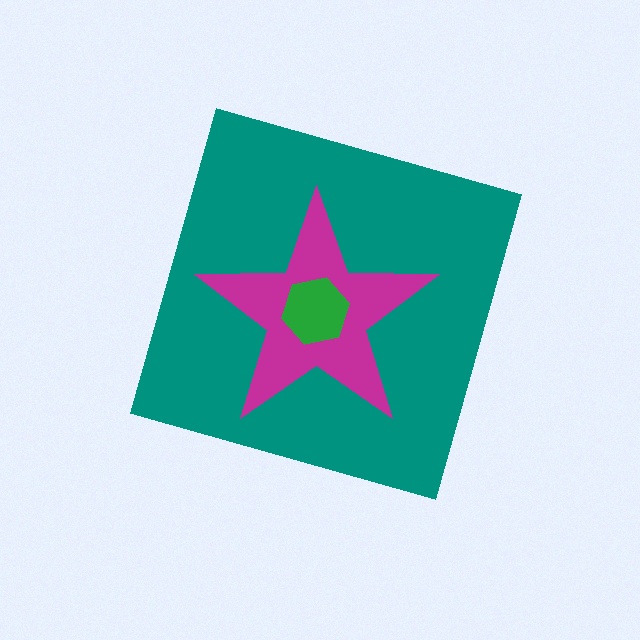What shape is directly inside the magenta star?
The green hexagon.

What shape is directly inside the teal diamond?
The magenta star.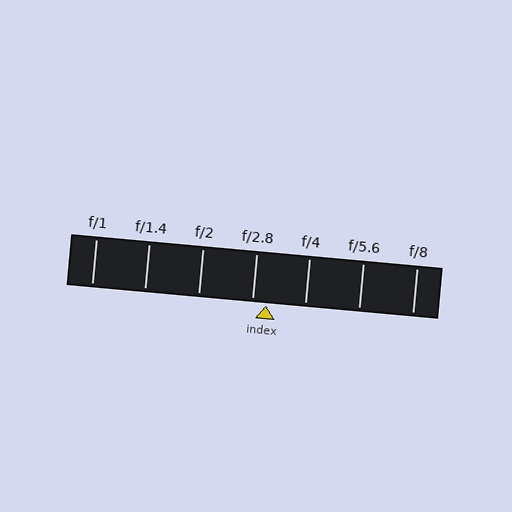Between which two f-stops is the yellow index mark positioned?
The index mark is between f/2.8 and f/4.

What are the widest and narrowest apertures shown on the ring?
The widest aperture shown is f/1 and the narrowest is f/8.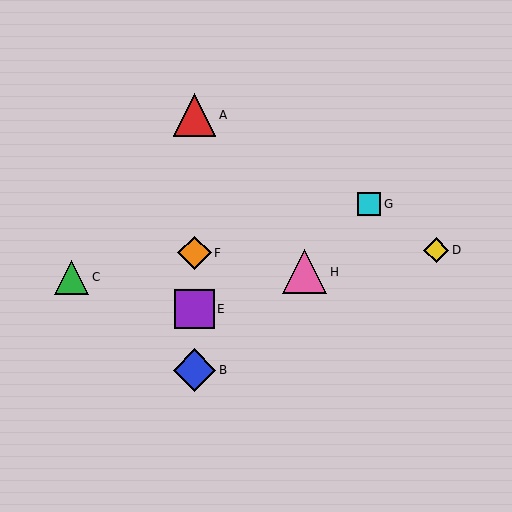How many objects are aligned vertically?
4 objects (A, B, E, F) are aligned vertically.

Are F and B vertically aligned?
Yes, both are at x≈194.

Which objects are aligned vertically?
Objects A, B, E, F are aligned vertically.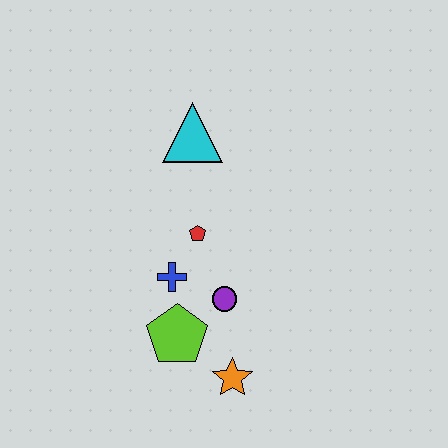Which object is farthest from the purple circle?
The cyan triangle is farthest from the purple circle.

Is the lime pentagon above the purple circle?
No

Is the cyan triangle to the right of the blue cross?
Yes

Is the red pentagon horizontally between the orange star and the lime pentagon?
Yes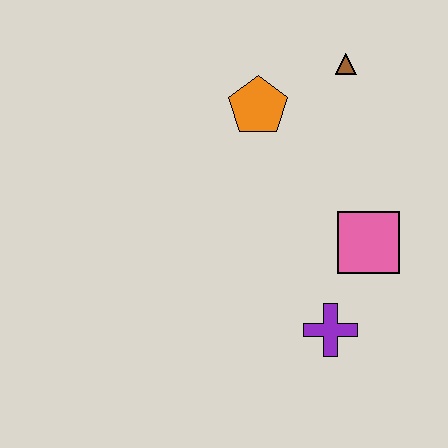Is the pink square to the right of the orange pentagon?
Yes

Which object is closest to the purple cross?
The pink square is closest to the purple cross.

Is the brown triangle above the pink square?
Yes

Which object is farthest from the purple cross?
The brown triangle is farthest from the purple cross.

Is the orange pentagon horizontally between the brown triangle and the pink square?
No